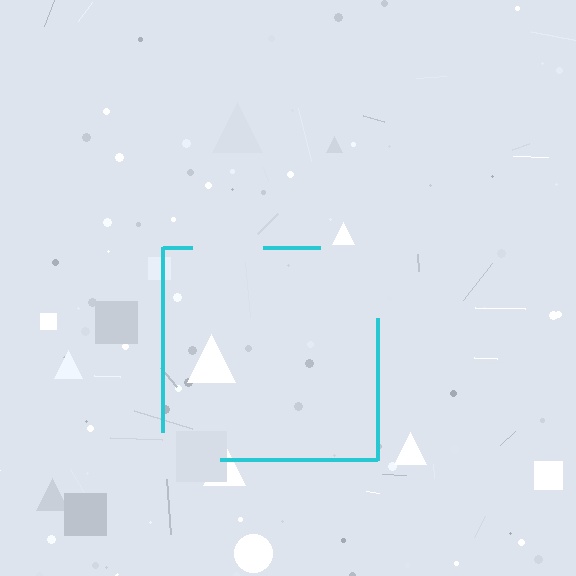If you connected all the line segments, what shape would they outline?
They would outline a square.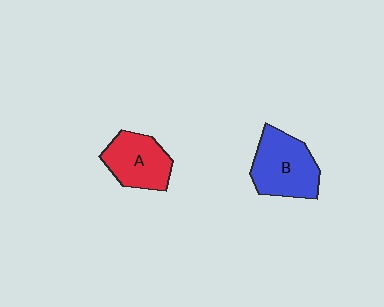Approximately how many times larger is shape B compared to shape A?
Approximately 1.2 times.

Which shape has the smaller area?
Shape A (red).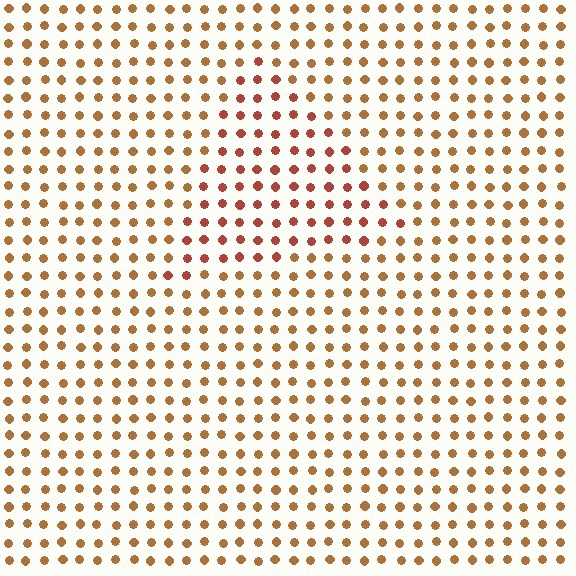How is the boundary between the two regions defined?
The boundary is defined purely by a slight shift in hue (about 26 degrees). Spacing, size, and orientation are identical on both sides.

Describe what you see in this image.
The image is filled with small brown elements in a uniform arrangement. A triangle-shaped region is visible where the elements are tinted to a slightly different hue, forming a subtle color boundary.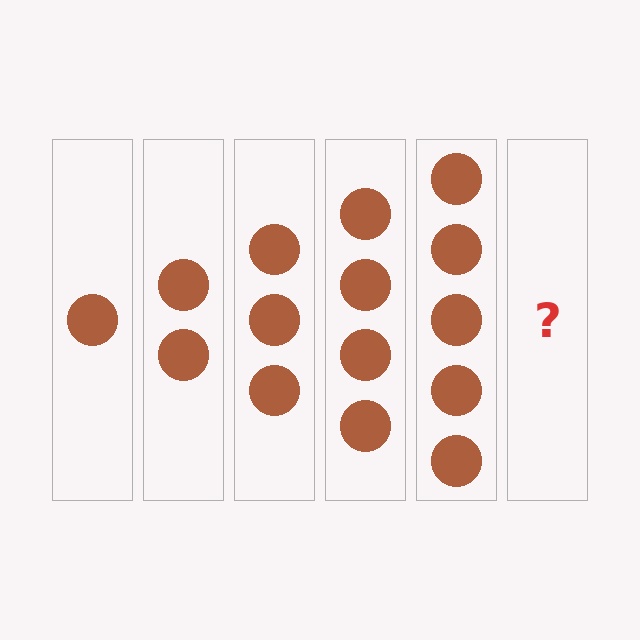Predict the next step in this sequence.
The next step is 6 circles.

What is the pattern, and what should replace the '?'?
The pattern is that each step adds one more circle. The '?' should be 6 circles.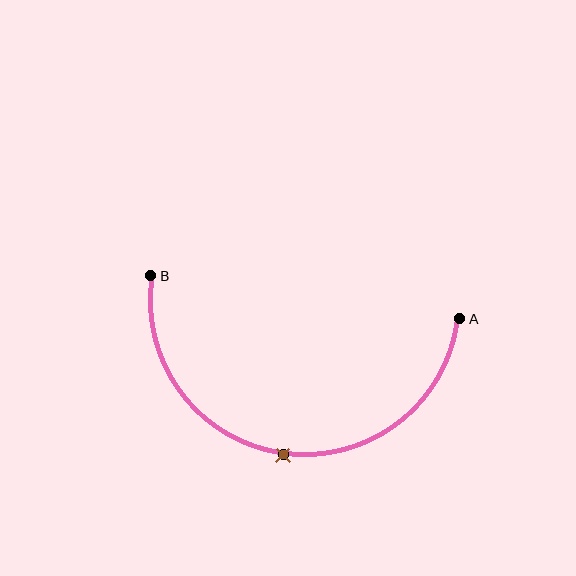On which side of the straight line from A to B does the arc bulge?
The arc bulges below the straight line connecting A and B.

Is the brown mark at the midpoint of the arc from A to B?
Yes. The brown mark lies on the arc at equal arc-length from both A and B — it is the arc midpoint.